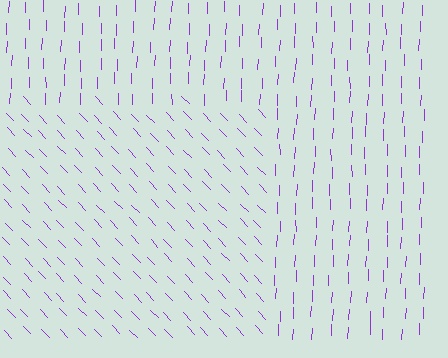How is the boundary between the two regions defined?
The boundary is defined purely by a change in line orientation (approximately 45 degrees difference). All lines are the same color and thickness.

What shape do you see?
I see a rectangle.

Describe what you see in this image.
The image is filled with small purple line segments. A rectangle region in the image has lines oriented differently from the surrounding lines, creating a visible texture boundary.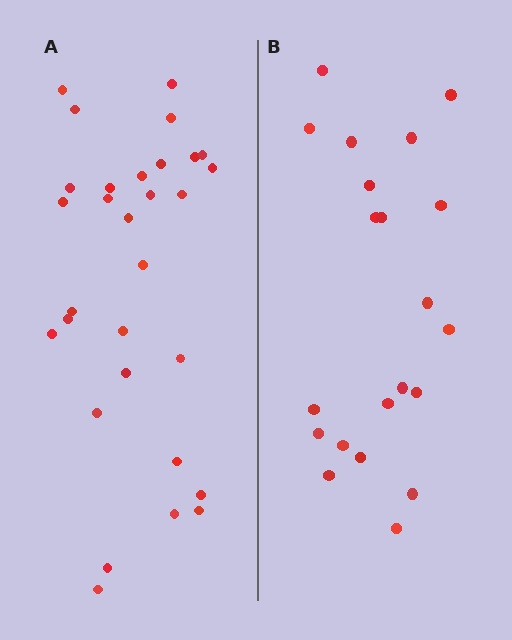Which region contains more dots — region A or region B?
Region A (the left region) has more dots.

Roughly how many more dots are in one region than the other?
Region A has roughly 8 or so more dots than region B.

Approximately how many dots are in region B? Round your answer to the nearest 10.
About 20 dots. (The exact count is 21, which rounds to 20.)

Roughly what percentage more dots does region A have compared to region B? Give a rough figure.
About 45% more.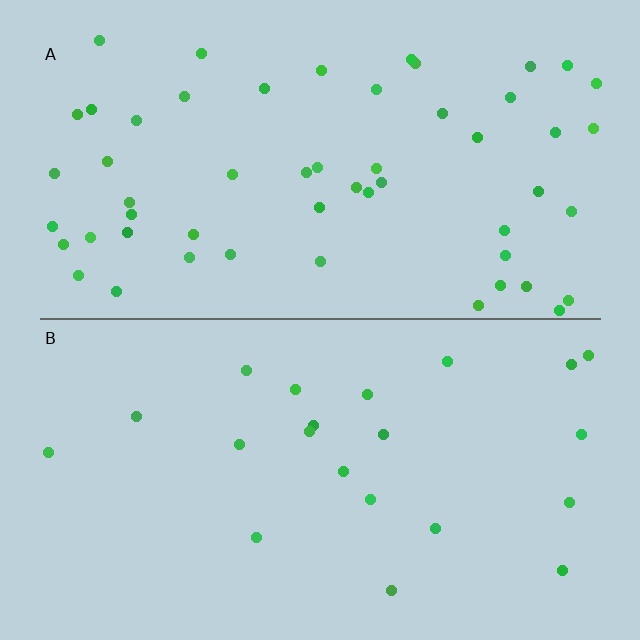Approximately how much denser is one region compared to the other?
Approximately 2.5× — region A over region B.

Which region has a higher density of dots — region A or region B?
A (the top).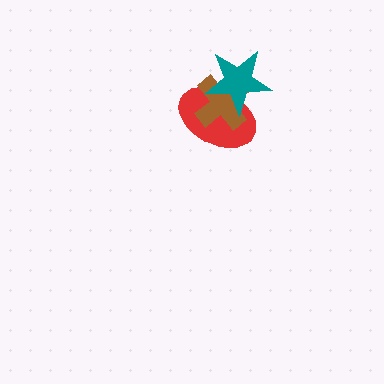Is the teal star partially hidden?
No, no other shape covers it.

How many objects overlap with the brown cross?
2 objects overlap with the brown cross.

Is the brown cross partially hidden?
Yes, it is partially covered by another shape.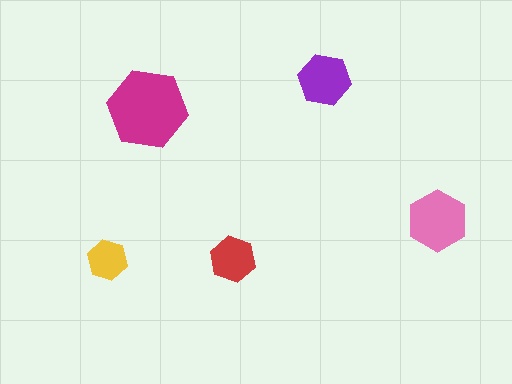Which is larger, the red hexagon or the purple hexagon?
The purple one.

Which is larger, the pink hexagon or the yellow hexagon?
The pink one.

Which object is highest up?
The purple hexagon is topmost.